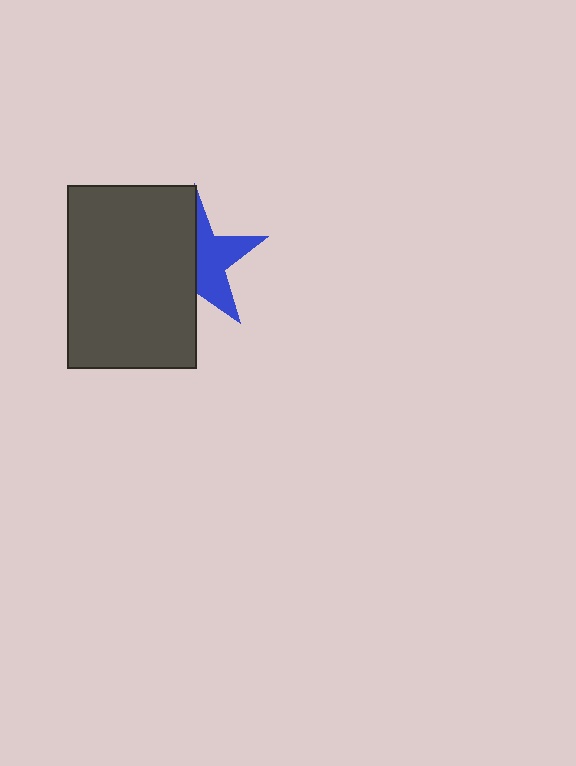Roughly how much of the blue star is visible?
About half of it is visible (roughly 46%).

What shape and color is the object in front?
The object in front is a dark gray rectangle.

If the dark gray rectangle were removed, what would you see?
You would see the complete blue star.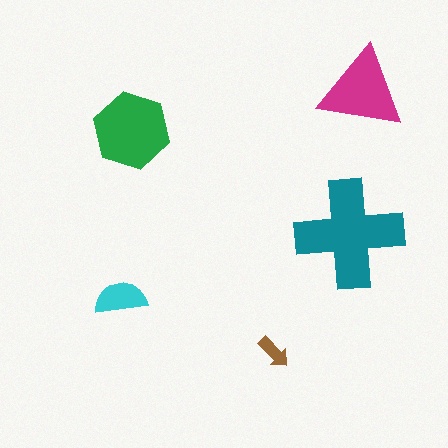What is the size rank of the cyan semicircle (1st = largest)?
4th.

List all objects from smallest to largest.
The brown arrow, the cyan semicircle, the magenta triangle, the green hexagon, the teal cross.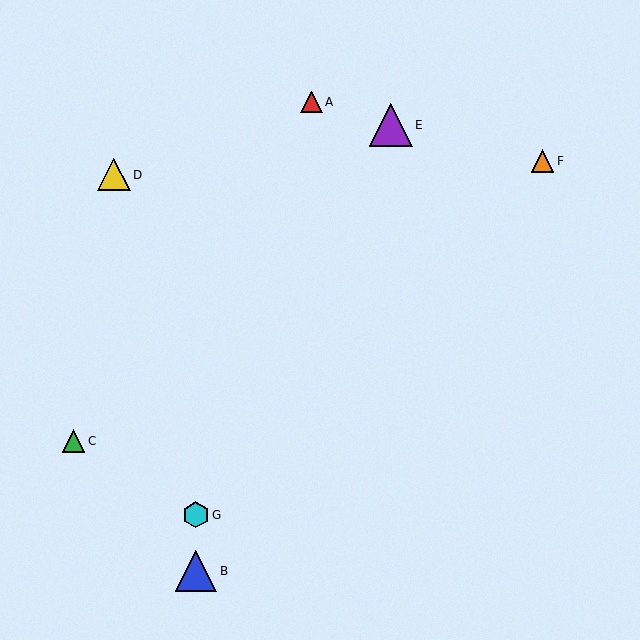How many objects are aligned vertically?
2 objects (B, G) are aligned vertically.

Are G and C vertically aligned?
No, G is at x≈196 and C is at x≈74.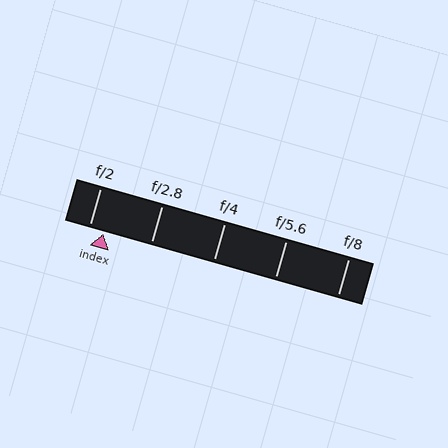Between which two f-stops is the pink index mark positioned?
The index mark is between f/2 and f/2.8.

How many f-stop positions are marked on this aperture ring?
There are 5 f-stop positions marked.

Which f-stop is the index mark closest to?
The index mark is closest to f/2.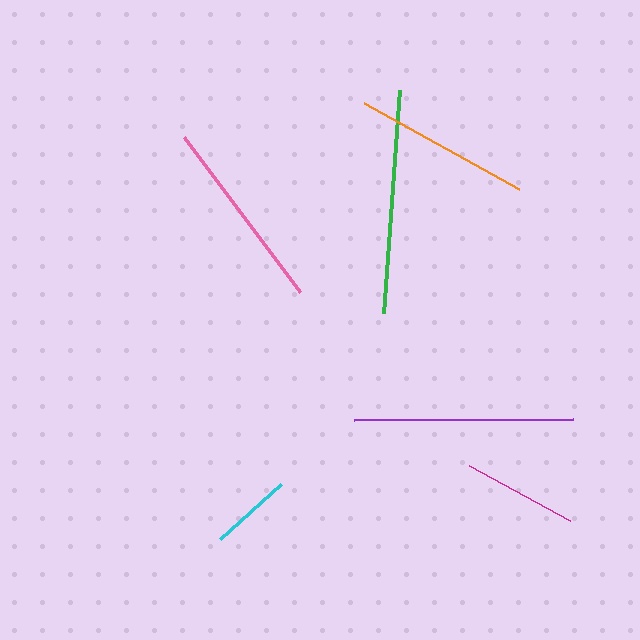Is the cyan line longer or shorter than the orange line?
The orange line is longer than the cyan line.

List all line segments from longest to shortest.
From longest to shortest: green, purple, pink, orange, magenta, cyan.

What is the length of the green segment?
The green segment is approximately 224 pixels long.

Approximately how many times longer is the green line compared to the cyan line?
The green line is approximately 2.7 times the length of the cyan line.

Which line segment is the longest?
The green line is the longest at approximately 224 pixels.